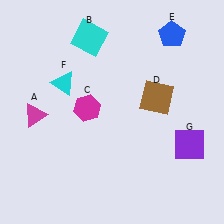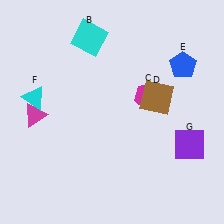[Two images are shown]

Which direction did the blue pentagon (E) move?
The blue pentagon (E) moved down.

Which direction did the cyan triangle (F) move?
The cyan triangle (F) moved left.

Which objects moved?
The objects that moved are: the magenta hexagon (C), the blue pentagon (E), the cyan triangle (F).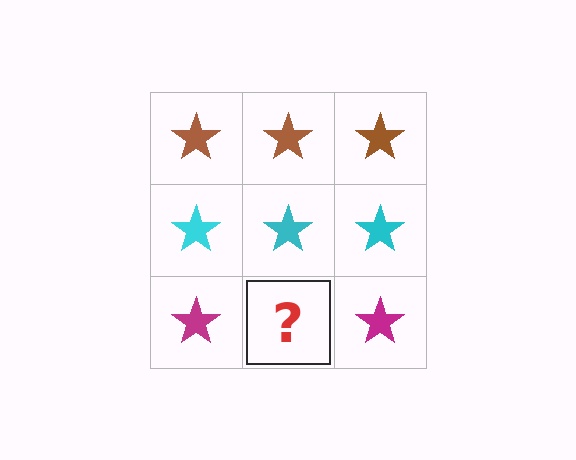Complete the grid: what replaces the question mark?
The question mark should be replaced with a magenta star.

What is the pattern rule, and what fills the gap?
The rule is that each row has a consistent color. The gap should be filled with a magenta star.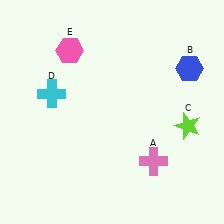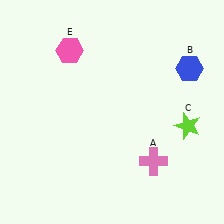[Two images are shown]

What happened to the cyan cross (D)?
The cyan cross (D) was removed in Image 2. It was in the top-left area of Image 1.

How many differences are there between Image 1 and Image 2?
There is 1 difference between the two images.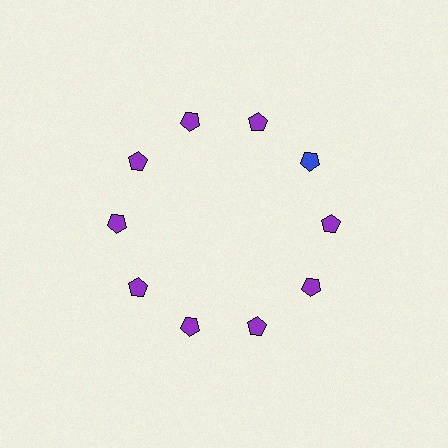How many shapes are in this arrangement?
There are 10 shapes arranged in a ring pattern.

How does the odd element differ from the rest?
It has a different color: blue instead of purple.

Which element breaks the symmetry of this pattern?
The blue pentagon at roughly the 2 o'clock position breaks the symmetry. All other shapes are purple pentagons.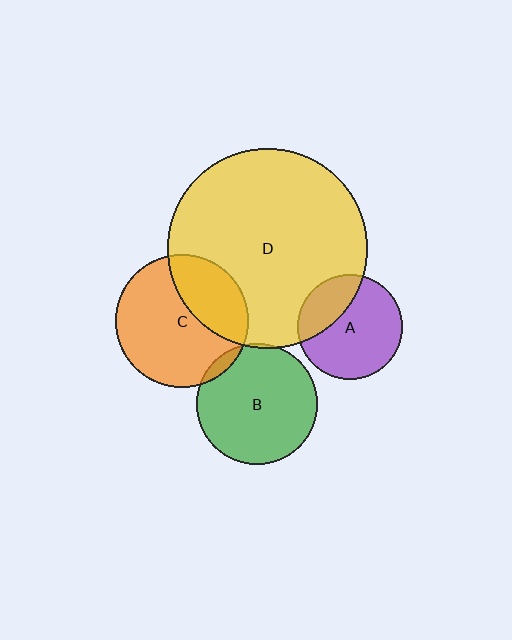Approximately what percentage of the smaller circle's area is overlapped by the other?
Approximately 5%.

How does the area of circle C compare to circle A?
Approximately 1.6 times.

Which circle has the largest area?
Circle D (yellow).